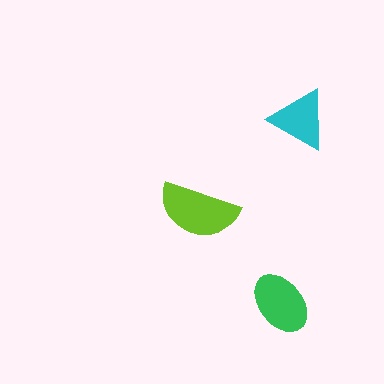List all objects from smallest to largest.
The cyan triangle, the green ellipse, the lime semicircle.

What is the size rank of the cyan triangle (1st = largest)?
3rd.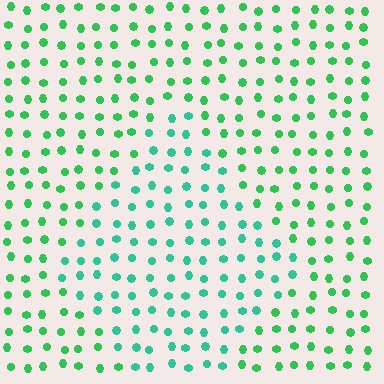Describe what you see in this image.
The image is filled with small green elements in a uniform arrangement. A diamond-shaped region is visible where the elements are tinted to a slightly different hue, forming a subtle color boundary.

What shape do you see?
I see a diamond.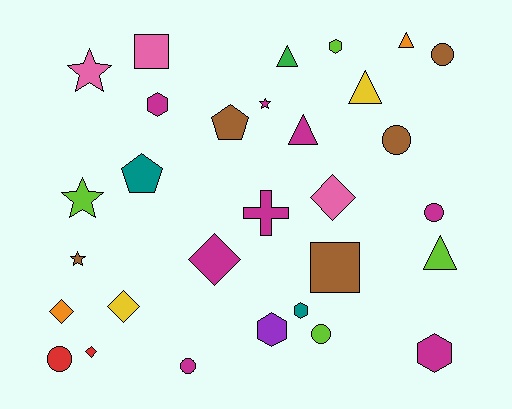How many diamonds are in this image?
There are 5 diamonds.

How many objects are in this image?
There are 30 objects.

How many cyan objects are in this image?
There are no cyan objects.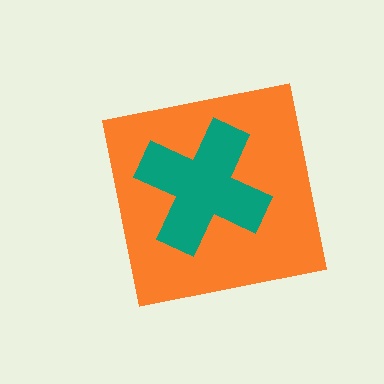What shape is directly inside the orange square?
The teal cross.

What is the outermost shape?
The orange square.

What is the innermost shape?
The teal cross.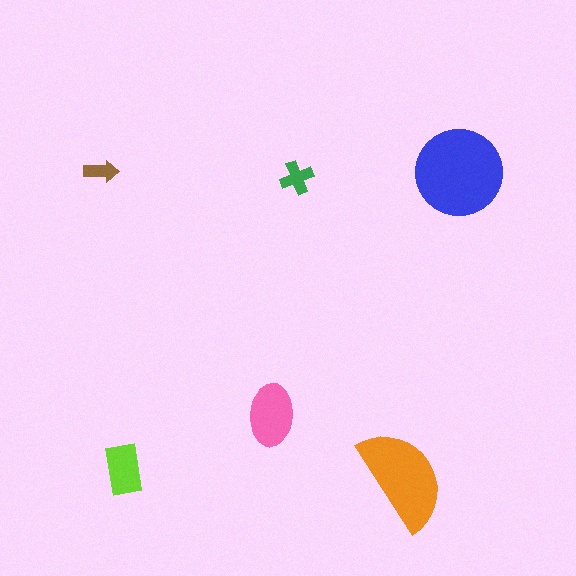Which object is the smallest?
The brown arrow.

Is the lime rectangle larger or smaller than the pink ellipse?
Smaller.